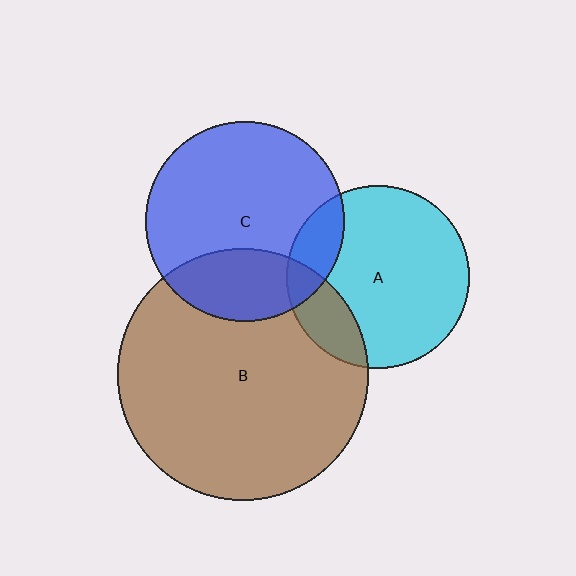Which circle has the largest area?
Circle B (brown).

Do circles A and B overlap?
Yes.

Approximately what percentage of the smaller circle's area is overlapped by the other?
Approximately 20%.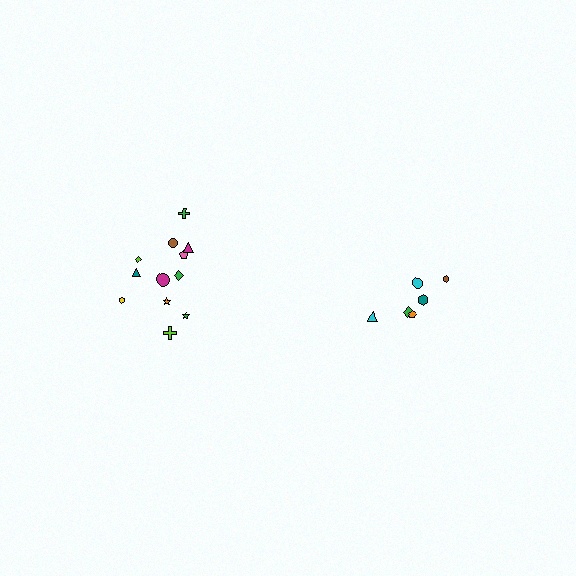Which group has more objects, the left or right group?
The left group.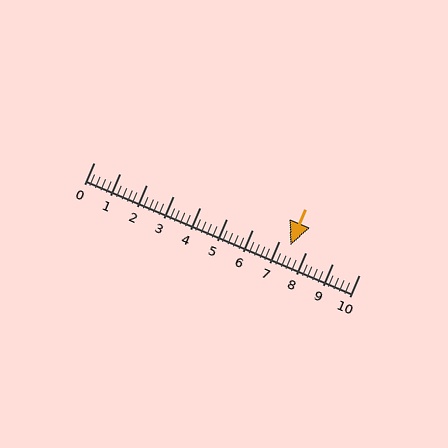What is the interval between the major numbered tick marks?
The major tick marks are spaced 1 units apart.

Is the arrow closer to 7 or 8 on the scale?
The arrow is closer to 7.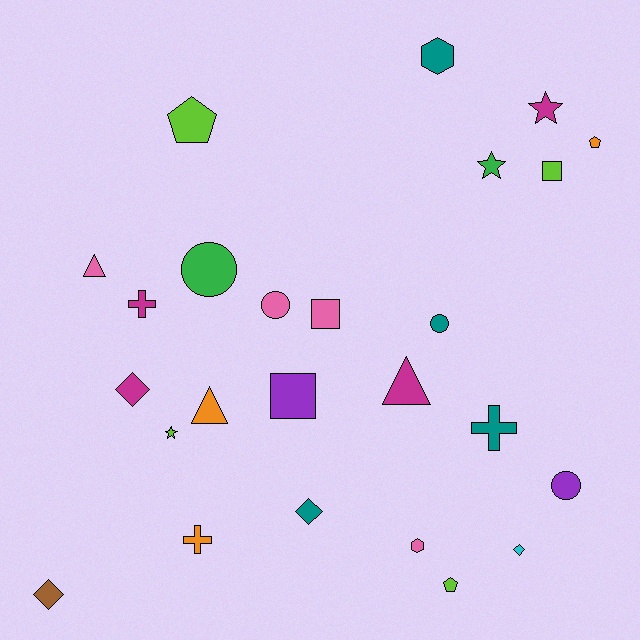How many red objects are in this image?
There are no red objects.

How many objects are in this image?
There are 25 objects.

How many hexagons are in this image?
There are 2 hexagons.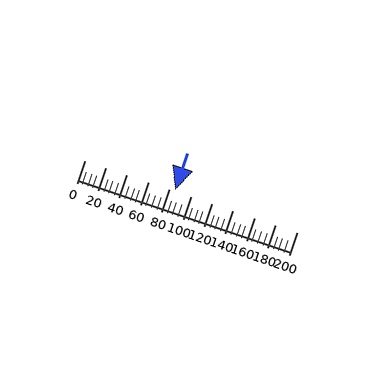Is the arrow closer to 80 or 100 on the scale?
The arrow is closer to 80.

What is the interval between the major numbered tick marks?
The major tick marks are spaced 20 units apart.